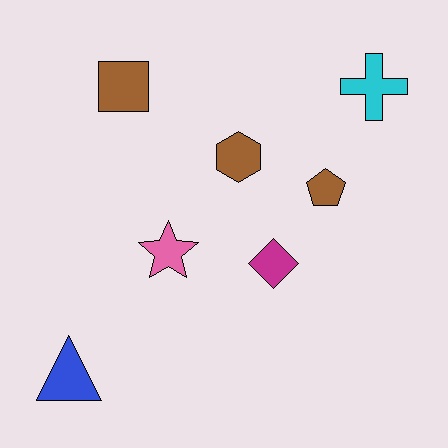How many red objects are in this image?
There are no red objects.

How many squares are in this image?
There is 1 square.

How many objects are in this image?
There are 7 objects.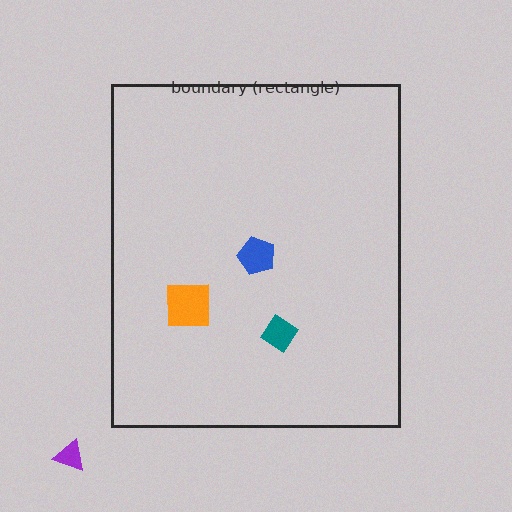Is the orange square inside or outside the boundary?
Inside.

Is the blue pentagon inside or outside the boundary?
Inside.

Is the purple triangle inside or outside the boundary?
Outside.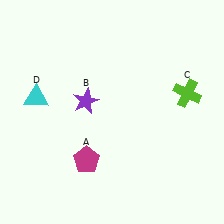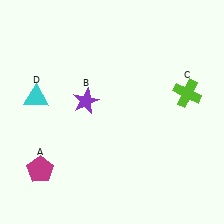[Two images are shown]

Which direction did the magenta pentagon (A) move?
The magenta pentagon (A) moved left.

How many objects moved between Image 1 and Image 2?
1 object moved between the two images.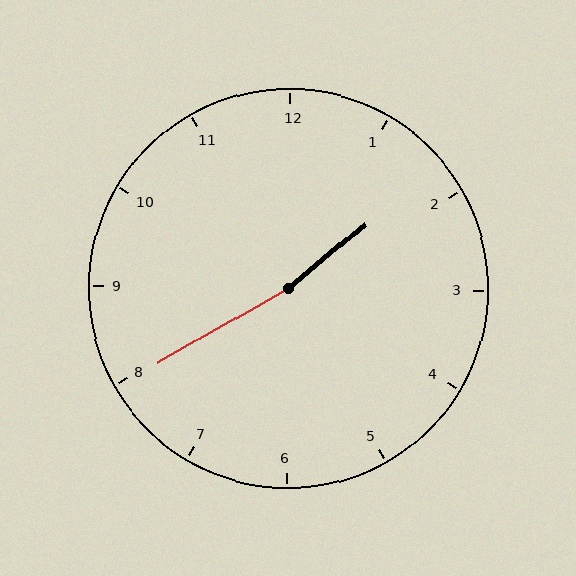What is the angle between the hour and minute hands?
Approximately 170 degrees.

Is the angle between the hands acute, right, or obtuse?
It is obtuse.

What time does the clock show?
1:40.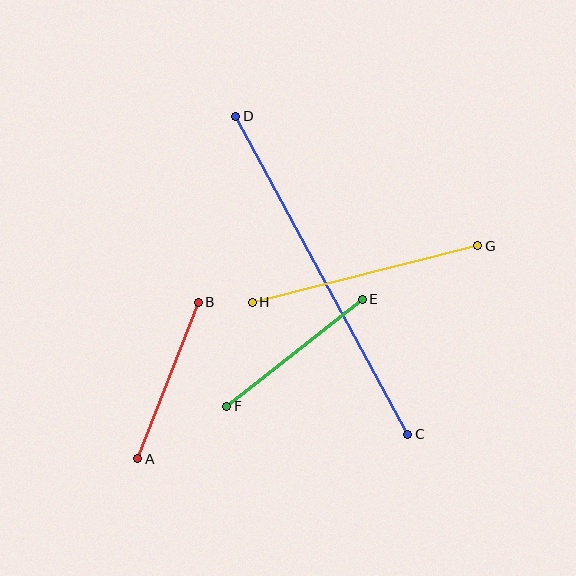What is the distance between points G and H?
The distance is approximately 232 pixels.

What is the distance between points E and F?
The distance is approximately 173 pixels.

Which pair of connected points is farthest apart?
Points C and D are farthest apart.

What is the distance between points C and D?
The distance is approximately 362 pixels.